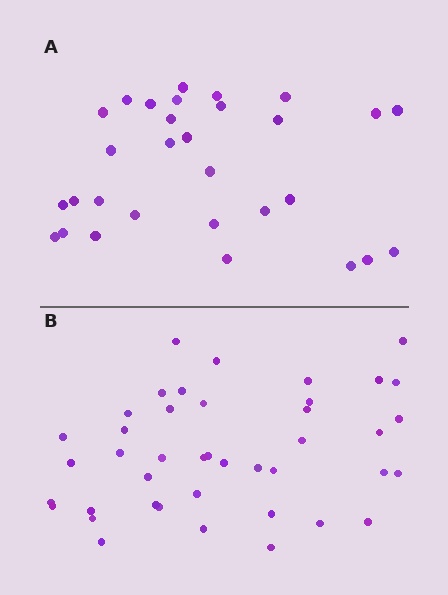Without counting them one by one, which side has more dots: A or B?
Region B (the bottom region) has more dots.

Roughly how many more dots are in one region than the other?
Region B has roughly 12 or so more dots than region A.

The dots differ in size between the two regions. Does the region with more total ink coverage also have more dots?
No. Region A has more total ink coverage because its dots are larger, but region B actually contains more individual dots. Total area can be misleading — the number of items is what matters here.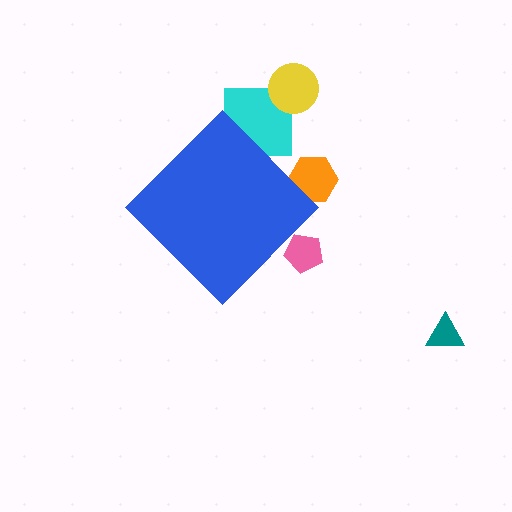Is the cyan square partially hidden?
Yes, the cyan square is partially hidden behind the blue diamond.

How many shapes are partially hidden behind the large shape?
3 shapes are partially hidden.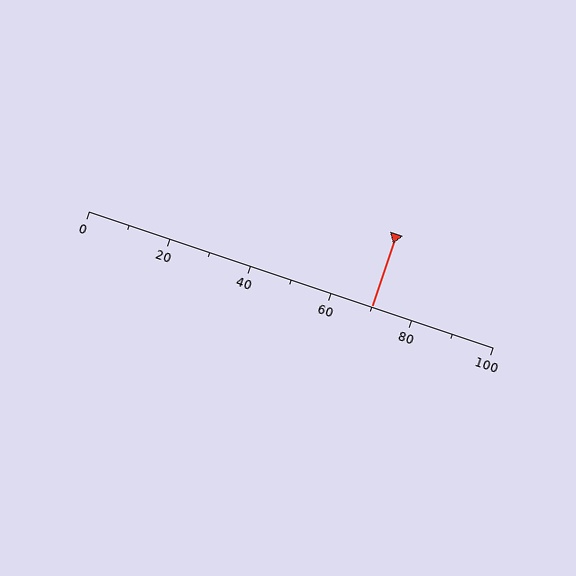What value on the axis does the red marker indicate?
The marker indicates approximately 70.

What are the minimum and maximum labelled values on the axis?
The axis runs from 0 to 100.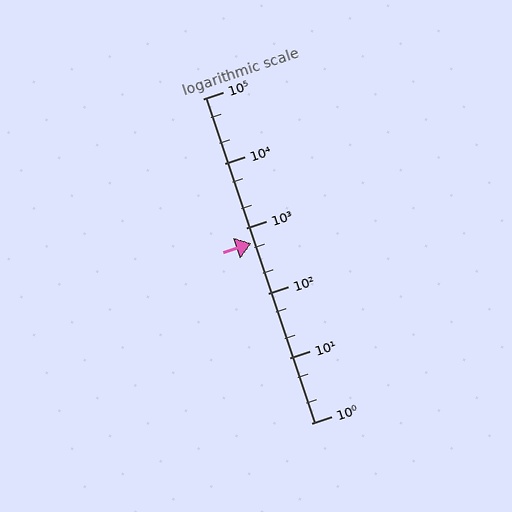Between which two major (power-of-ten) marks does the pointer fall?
The pointer is between 100 and 1000.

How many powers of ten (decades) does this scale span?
The scale spans 5 decades, from 1 to 100000.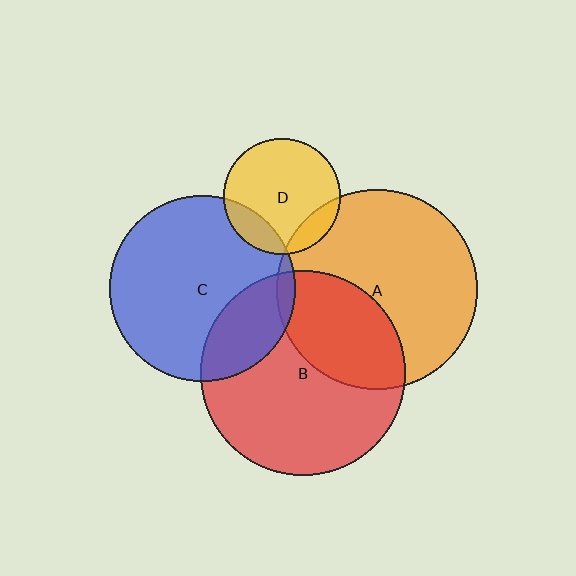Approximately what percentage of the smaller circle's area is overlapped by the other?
Approximately 15%.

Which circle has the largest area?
Circle B (red).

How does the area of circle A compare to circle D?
Approximately 3.0 times.